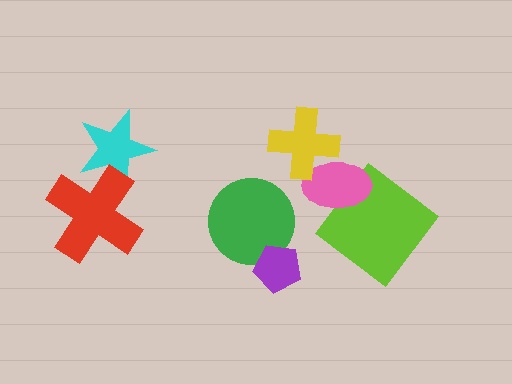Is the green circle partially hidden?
Yes, it is partially covered by another shape.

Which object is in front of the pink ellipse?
The yellow cross is in front of the pink ellipse.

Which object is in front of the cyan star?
The red cross is in front of the cyan star.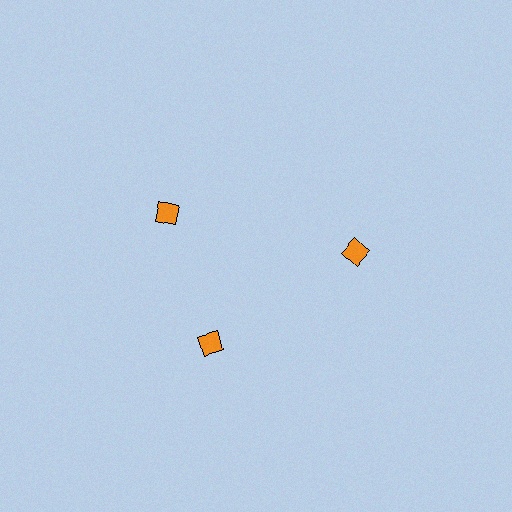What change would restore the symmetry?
The symmetry would be restored by rotating it back into even spacing with its neighbors so that all 3 squares sit at equal angles and equal distance from the center.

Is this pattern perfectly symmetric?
No. The 3 orange squares are arranged in a ring, but one element near the 11 o'clock position is rotated out of alignment along the ring, breaking the 3-fold rotational symmetry.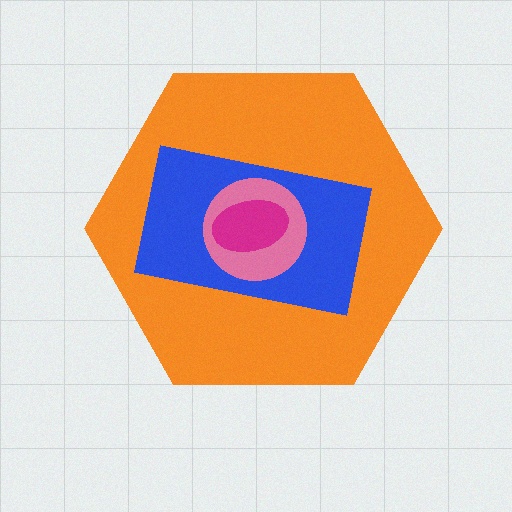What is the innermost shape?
The magenta ellipse.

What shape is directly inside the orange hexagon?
The blue rectangle.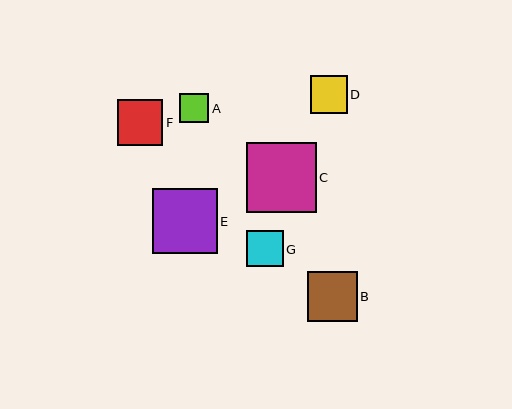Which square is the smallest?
Square A is the smallest with a size of approximately 29 pixels.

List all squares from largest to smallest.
From largest to smallest: C, E, B, F, D, G, A.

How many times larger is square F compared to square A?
Square F is approximately 1.6 times the size of square A.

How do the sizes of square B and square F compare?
Square B and square F are approximately the same size.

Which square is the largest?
Square C is the largest with a size of approximately 70 pixels.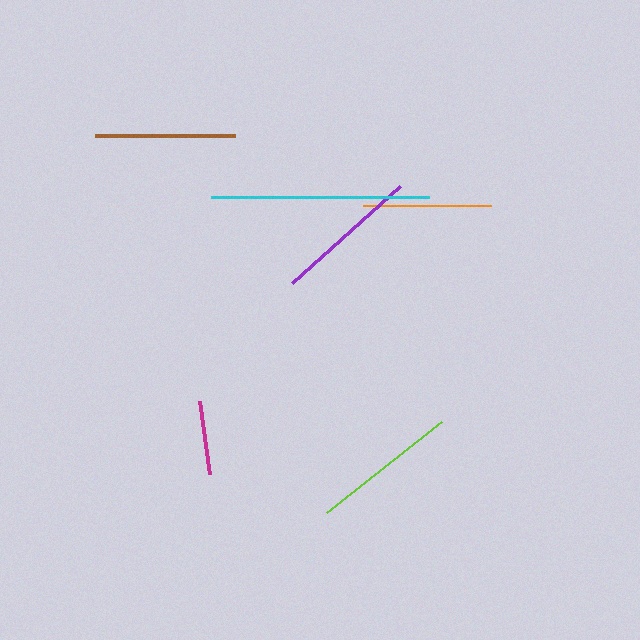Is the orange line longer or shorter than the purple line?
The purple line is longer than the orange line.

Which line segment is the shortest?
The magenta line is the shortest at approximately 74 pixels.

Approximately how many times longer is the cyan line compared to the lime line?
The cyan line is approximately 1.5 times the length of the lime line.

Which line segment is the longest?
The cyan line is the longest at approximately 219 pixels.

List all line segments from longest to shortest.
From longest to shortest: cyan, lime, purple, brown, orange, magenta.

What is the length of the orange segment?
The orange segment is approximately 128 pixels long.